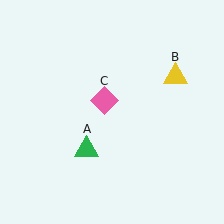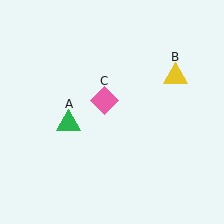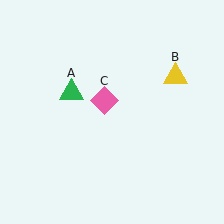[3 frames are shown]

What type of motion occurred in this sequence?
The green triangle (object A) rotated clockwise around the center of the scene.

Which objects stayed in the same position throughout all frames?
Yellow triangle (object B) and pink diamond (object C) remained stationary.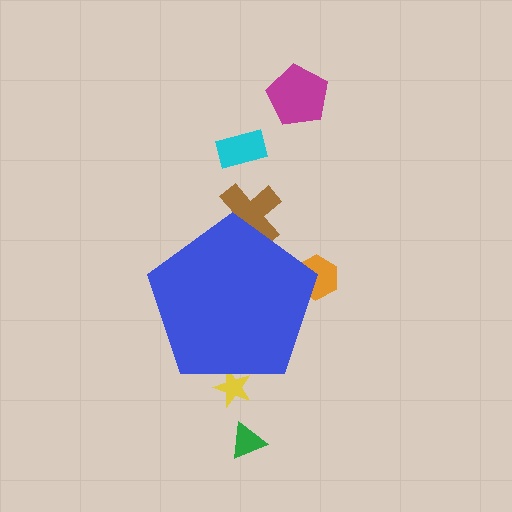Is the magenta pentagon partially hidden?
No, the magenta pentagon is fully visible.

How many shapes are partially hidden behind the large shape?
3 shapes are partially hidden.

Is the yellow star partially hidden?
Yes, the yellow star is partially hidden behind the blue pentagon.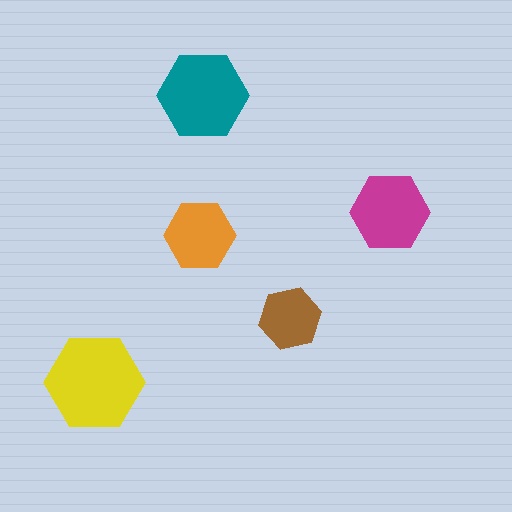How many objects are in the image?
There are 5 objects in the image.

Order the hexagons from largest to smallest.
the yellow one, the teal one, the magenta one, the orange one, the brown one.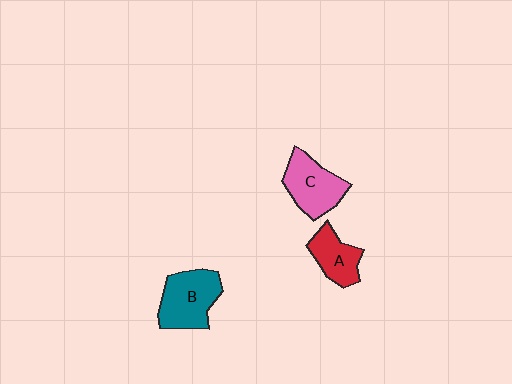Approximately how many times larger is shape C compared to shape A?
Approximately 1.3 times.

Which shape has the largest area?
Shape B (teal).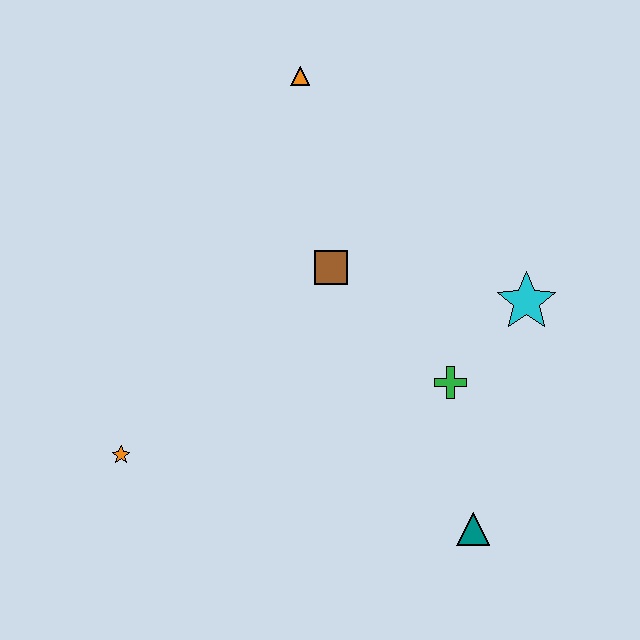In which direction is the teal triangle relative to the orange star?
The teal triangle is to the right of the orange star.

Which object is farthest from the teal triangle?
The orange triangle is farthest from the teal triangle.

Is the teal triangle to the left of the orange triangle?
No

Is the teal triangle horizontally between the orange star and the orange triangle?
No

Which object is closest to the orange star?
The brown square is closest to the orange star.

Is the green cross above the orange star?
Yes